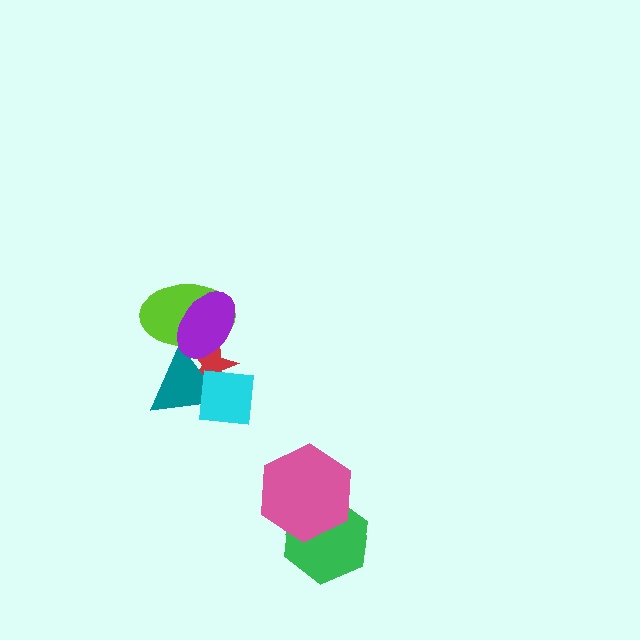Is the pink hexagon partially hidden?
No, no other shape covers it.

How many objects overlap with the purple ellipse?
3 objects overlap with the purple ellipse.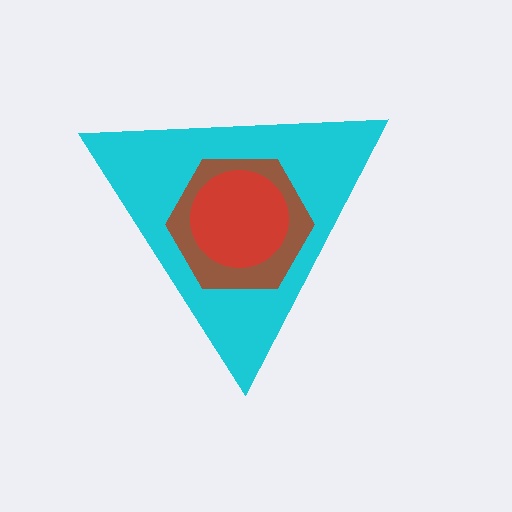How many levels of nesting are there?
3.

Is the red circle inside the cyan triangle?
Yes.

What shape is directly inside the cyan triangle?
The brown hexagon.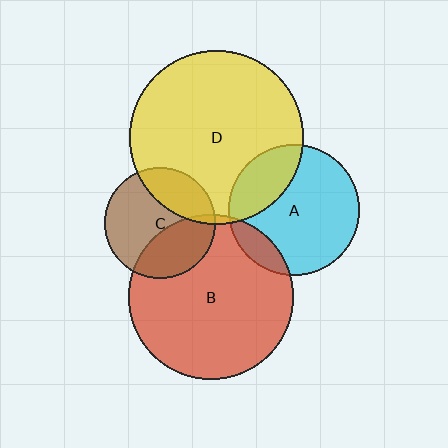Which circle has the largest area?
Circle D (yellow).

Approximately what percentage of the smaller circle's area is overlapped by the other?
Approximately 35%.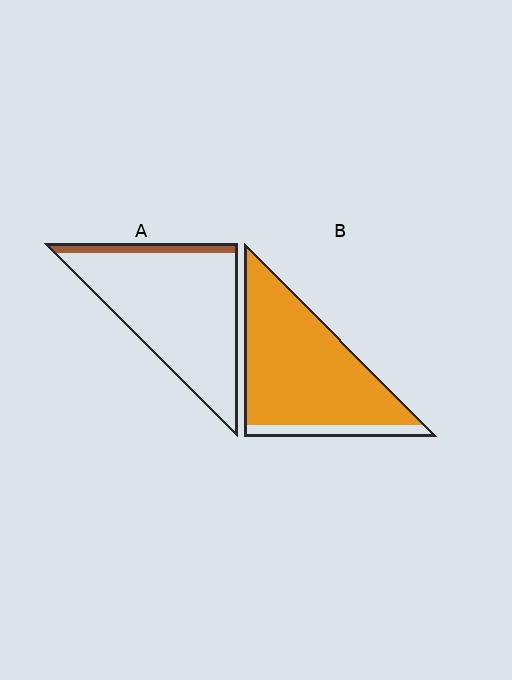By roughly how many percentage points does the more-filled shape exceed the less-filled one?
By roughly 80 percentage points (B over A).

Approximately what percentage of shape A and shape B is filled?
A is approximately 10% and B is approximately 90%.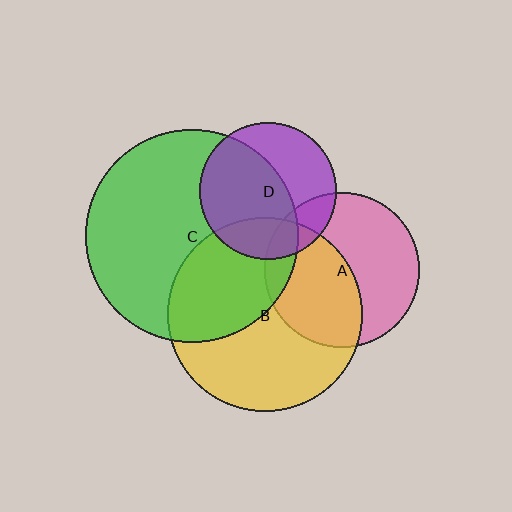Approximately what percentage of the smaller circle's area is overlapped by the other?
Approximately 40%.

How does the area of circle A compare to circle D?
Approximately 1.3 times.